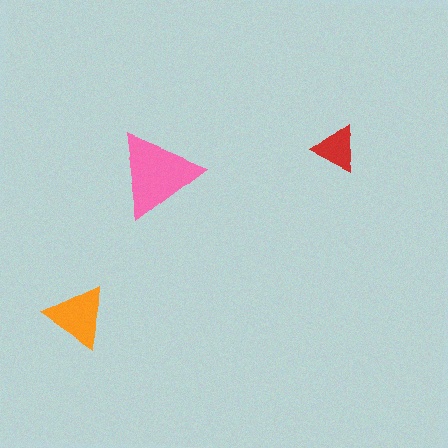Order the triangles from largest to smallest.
the pink one, the orange one, the red one.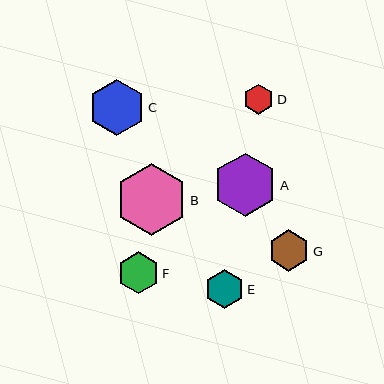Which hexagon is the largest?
Hexagon B is the largest with a size of approximately 72 pixels.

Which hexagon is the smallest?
Hexagon D is the smallest with a size of approximately 30 pixels.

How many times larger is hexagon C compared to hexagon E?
Hexagon C is approximately 1.5 times the size of hexagon E.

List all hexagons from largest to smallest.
From largest to smallest: B, A, C, F, G, E, D.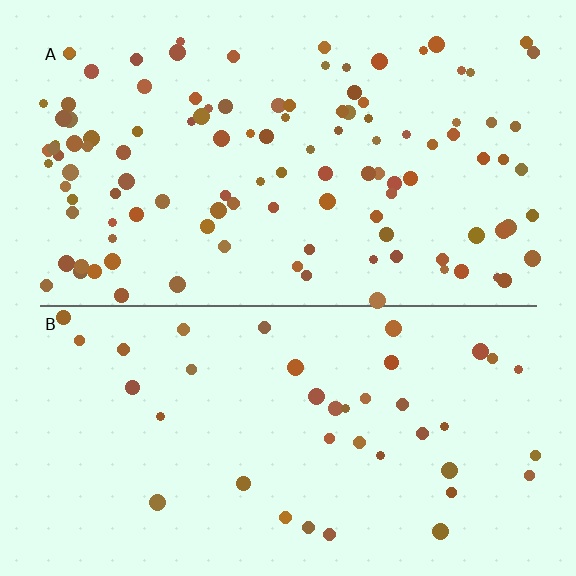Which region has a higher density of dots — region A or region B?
A (the top).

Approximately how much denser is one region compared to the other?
Approximately 2.9× — region A over region B.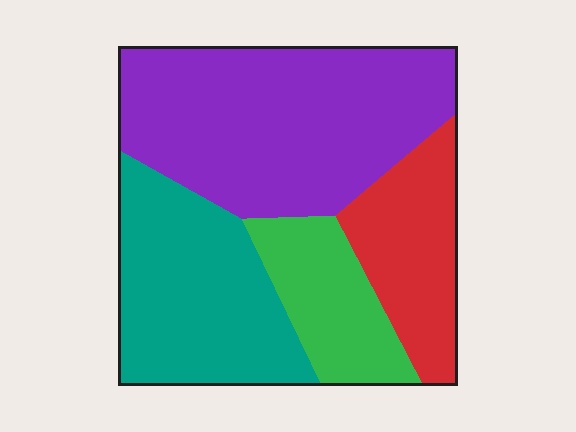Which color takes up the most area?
Purple, at roughly 40%.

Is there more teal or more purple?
Purple.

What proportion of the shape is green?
Green covers about 15% of the shape.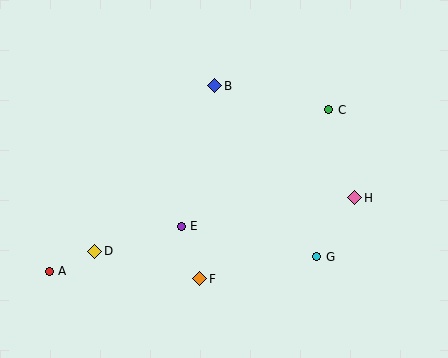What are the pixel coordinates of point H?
Point H is at (355, 198).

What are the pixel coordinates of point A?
Point A is at (49, 271).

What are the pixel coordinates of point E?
Point E is at (181, 226).